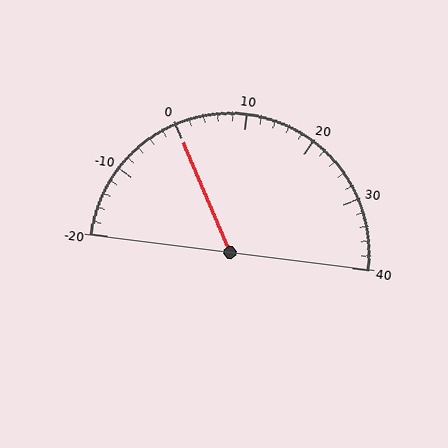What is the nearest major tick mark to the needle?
The nearest major tick mark is 0.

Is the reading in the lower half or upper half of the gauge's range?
The reading is in the lower half of the range (-20 to 40).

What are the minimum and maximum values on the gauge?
The gauge ranges from -20 to 40.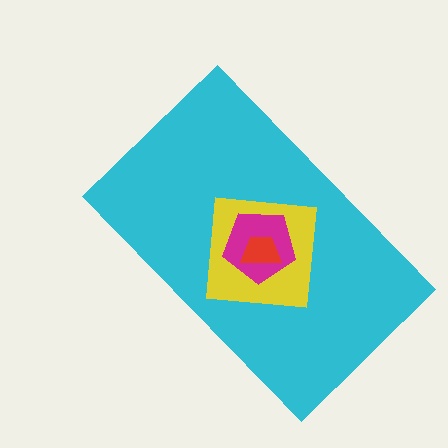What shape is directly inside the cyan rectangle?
The yellow square.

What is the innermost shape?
The red trapezoid.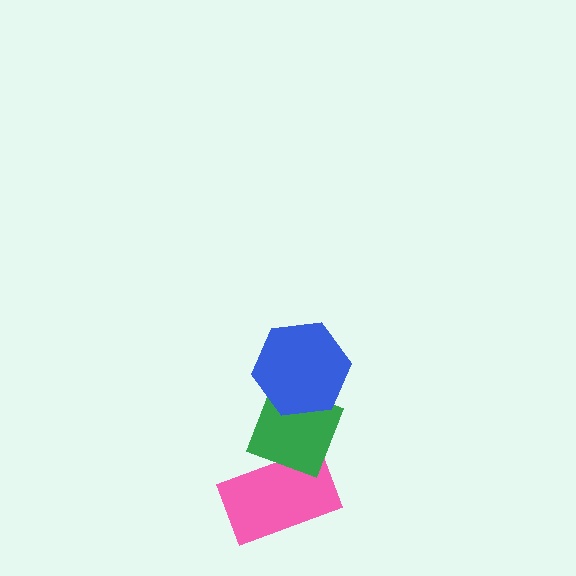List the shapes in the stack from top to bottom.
From top to bottom: the blue hexagon, the green diamond, the pink rectangle.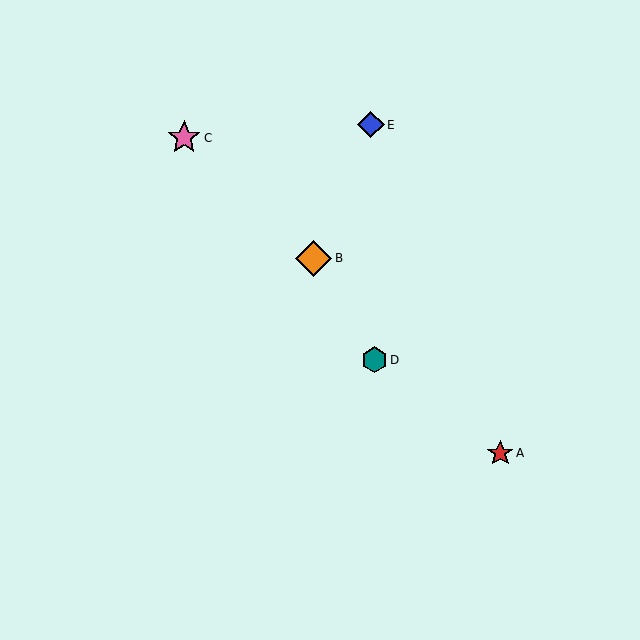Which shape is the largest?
The orange diamond (labeled B) is the largest.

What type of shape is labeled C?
Shape C is a pink star.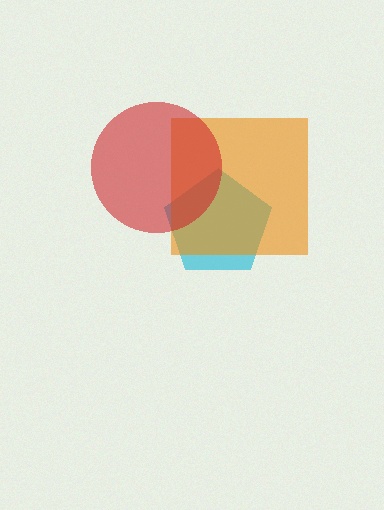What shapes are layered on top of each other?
The layered shapes are: a cyan pentagon, an orange square, a red circle.